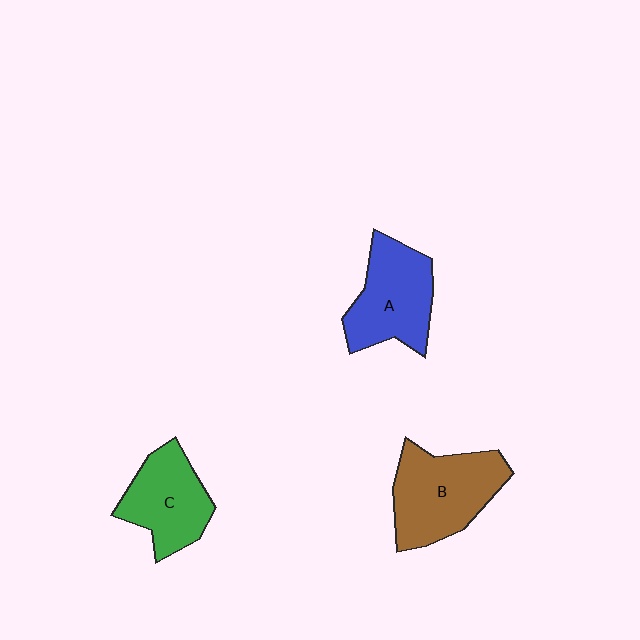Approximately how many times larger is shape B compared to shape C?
Approximately 1.2 times.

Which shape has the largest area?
Shape B (brown).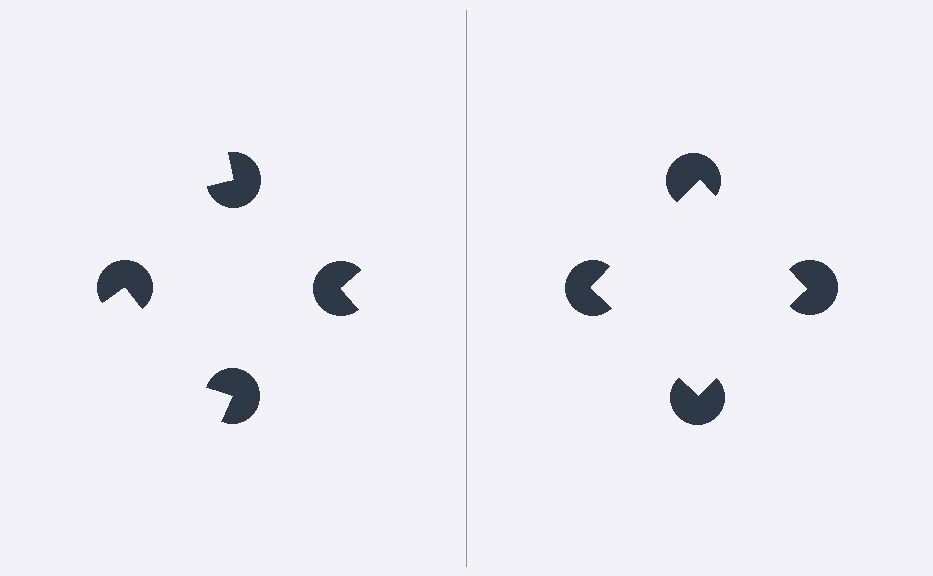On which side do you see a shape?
An illusory square appears on the right side. On the left side the wedge cuts are rotated, so no coherent shape forms.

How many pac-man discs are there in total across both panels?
8 — 4 on each side.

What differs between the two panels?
The pac-man discs are positioned identically on both sides; only the wedge orientations differ. On the right they align to a square; on the left they are misaligned.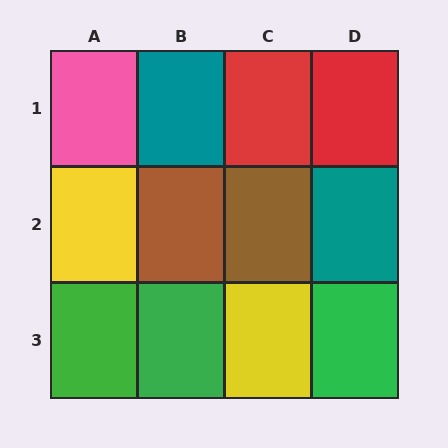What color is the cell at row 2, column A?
Yellow.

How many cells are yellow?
2 cells are yellow.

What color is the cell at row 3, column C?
Yellow.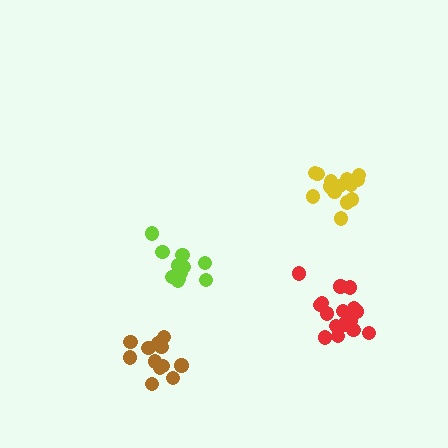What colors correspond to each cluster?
The clusters are colored: brown, lime, yellow, red.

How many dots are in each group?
Group 1: 12 dots, Group 2: 13 dots, Group 3: 15 dots, Group 4: 16 dots (56 total).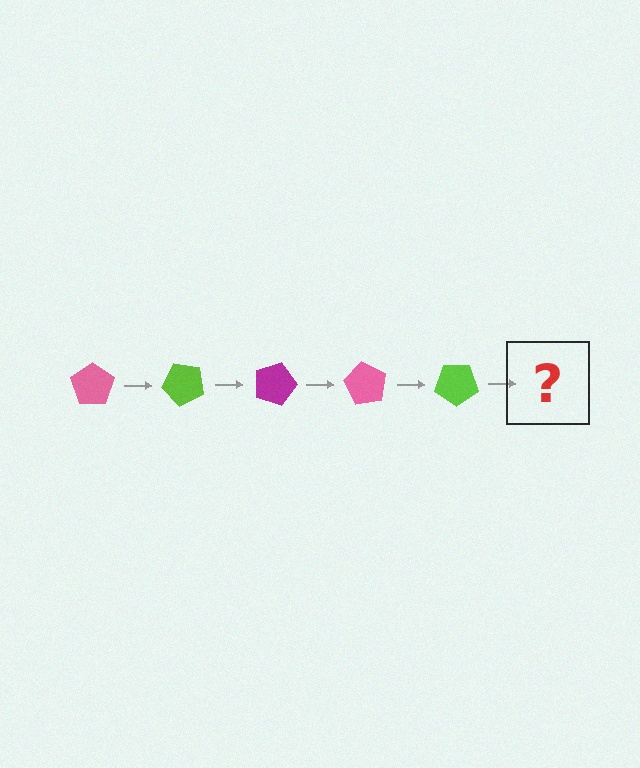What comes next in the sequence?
The next element should be a magenta pentagon, rotated 225 degrees from the start.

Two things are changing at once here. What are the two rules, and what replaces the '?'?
The two rules are that it rotates 45 degrees each step and the color cycles through pink, lime, and magenta. The '?' should be a magenta pentagon, rotated 225 degrees from the start.